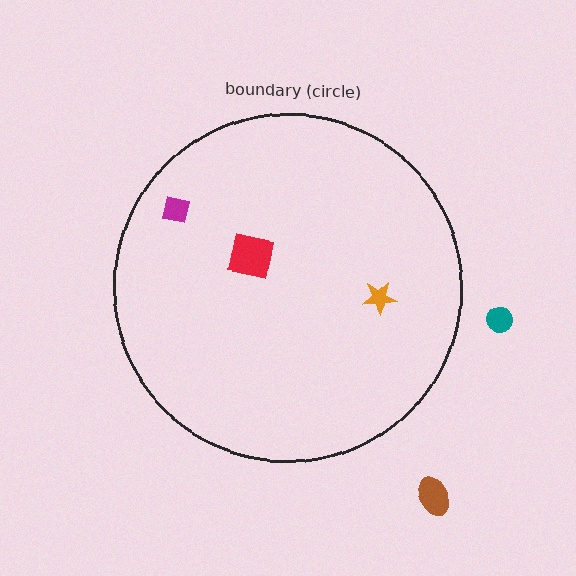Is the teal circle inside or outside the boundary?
Outside.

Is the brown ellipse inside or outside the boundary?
Outside.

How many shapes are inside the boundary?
3 inside, 2 outside.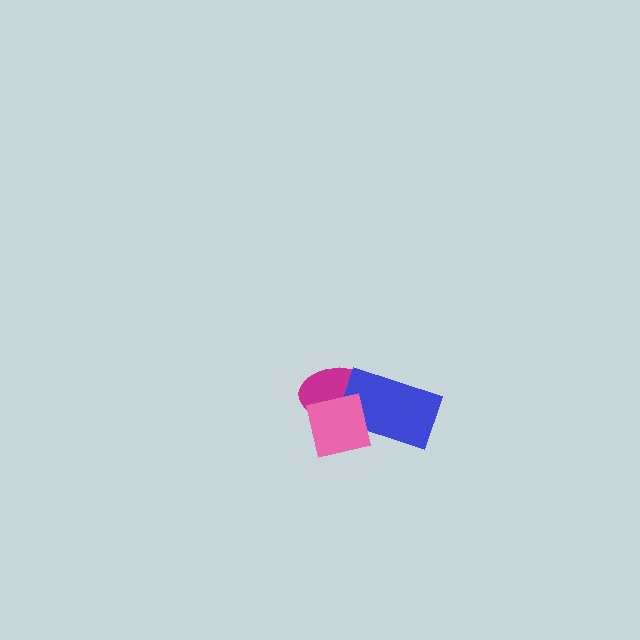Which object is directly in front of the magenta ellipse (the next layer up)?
The blue rectangle is directly in front of the magenta ellipse.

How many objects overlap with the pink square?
2 objects overlap with the pink square.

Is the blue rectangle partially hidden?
Yes, it is partially covered by another shape.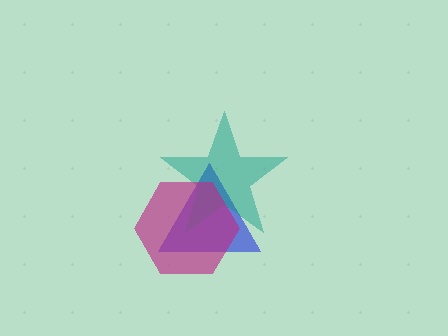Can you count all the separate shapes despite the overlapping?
Yes, there are 3 separate shapes.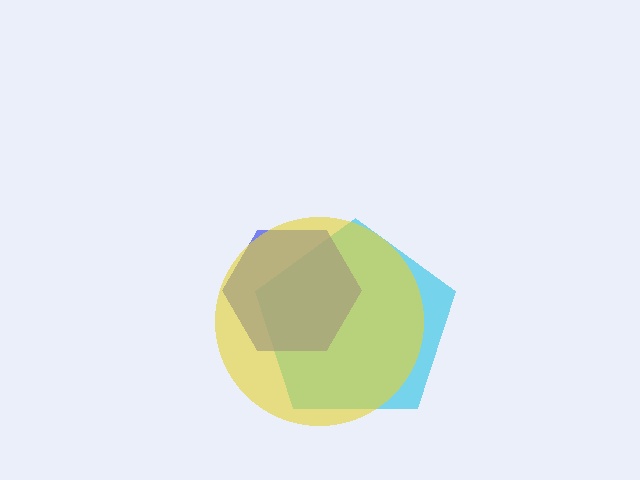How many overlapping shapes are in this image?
There are 3 overlapping shapes in the image.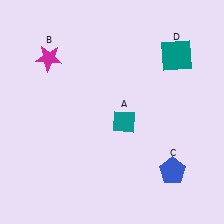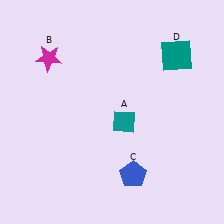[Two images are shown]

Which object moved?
The blue pentagon (C) moved left.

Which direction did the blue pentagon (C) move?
The blue pentagon (C) moved left.